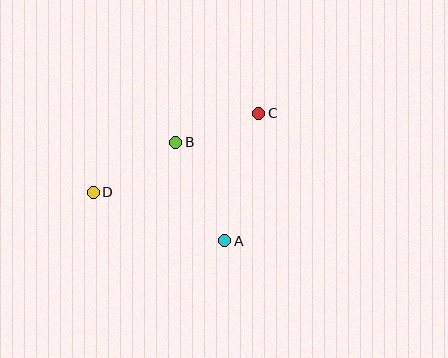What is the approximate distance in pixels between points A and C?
The distance between A and C is approximately 132 pixels.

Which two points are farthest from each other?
Points C and D are farthest from each other.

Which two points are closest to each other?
Points B and C are closest to each other.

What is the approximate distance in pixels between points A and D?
The distance between A and D is approximately 140 pixels.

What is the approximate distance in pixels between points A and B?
The distance between A and B is approximately 110 pixels.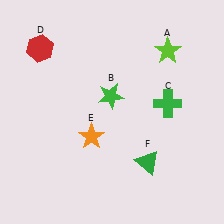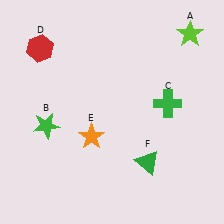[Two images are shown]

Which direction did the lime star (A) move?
The lime star (A) moved right.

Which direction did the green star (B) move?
The green star (B) moved left.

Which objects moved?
The objects that moved are: the lime star (A), the green star (B).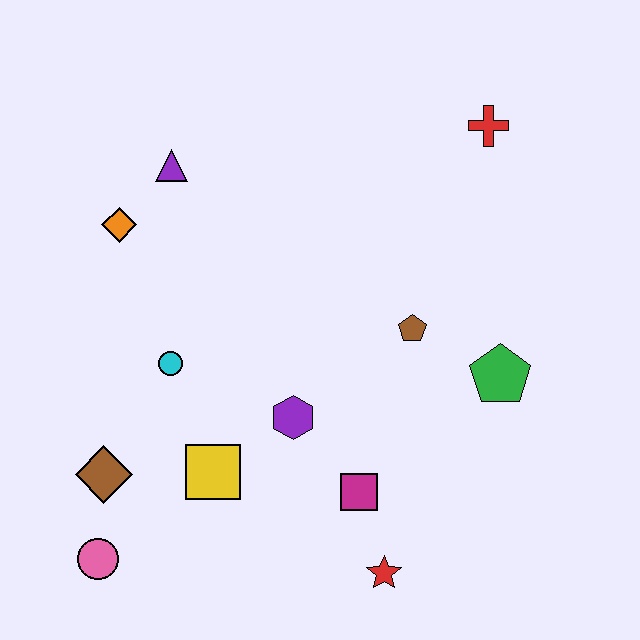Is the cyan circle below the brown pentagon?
Yes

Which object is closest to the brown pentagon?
The green pentagon is closest to the brown pentagon.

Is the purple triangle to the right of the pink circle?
Yes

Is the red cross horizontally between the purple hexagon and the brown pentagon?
No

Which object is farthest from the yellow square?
The red cross is farthest from the yellow square.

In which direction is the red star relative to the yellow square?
The red star is to the right of the yellow square.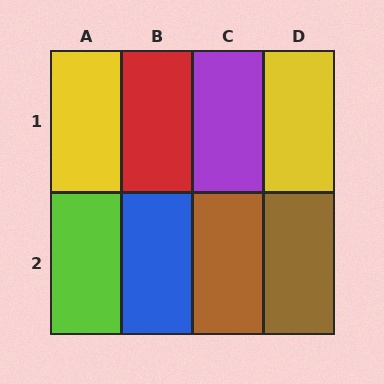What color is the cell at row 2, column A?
Lime.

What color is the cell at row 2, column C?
Brown.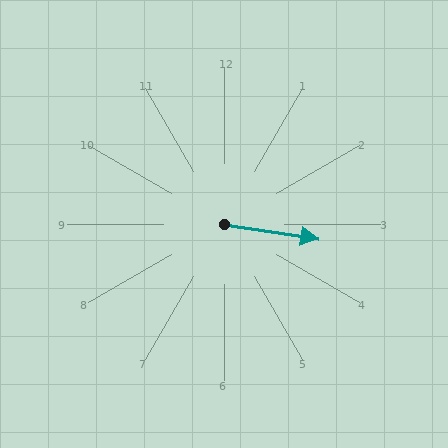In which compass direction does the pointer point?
East.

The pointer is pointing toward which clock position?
Roughly 3 o'clock.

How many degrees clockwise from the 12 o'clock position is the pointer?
Approximately 99 degrees.